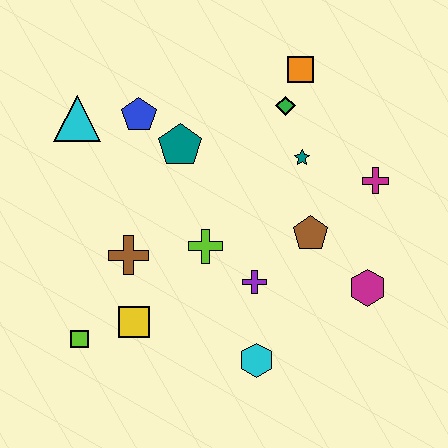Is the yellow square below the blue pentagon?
Yes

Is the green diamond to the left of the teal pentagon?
No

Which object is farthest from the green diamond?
The lime square is farthest from the green diamond.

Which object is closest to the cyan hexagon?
The purple cross is closest to the cyan hexagon.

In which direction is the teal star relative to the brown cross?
The teal star is to the right of the brown cross.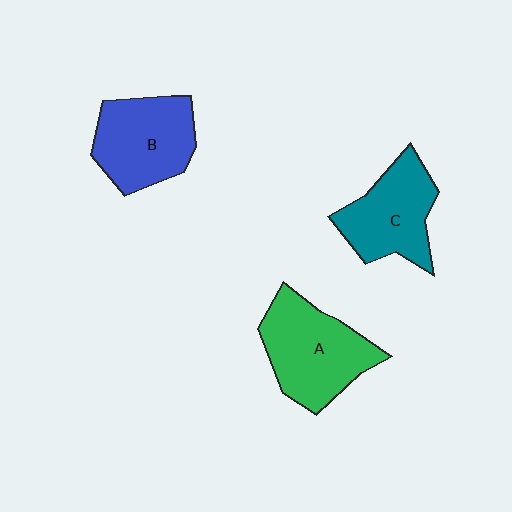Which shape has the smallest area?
Shape C (teal).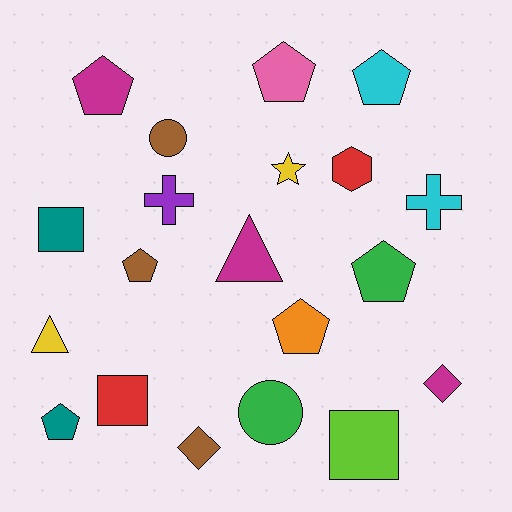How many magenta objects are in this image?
There are 3 magenta objects.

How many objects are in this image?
There are 20 objects.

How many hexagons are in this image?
There is 1 hexagon.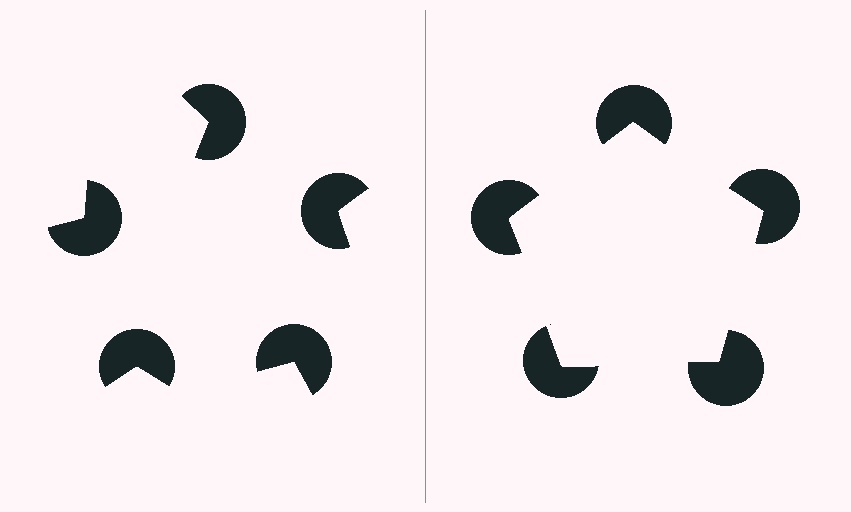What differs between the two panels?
The pac-man discs are positioned identically on both sides; only the wedge orientations differ. On the right they align to a pentagon; on the left they are misaligned.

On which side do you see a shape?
An illusory pentagon appears on the right side. On the left side the wedge cuts are rotated, so no coherent shape forms.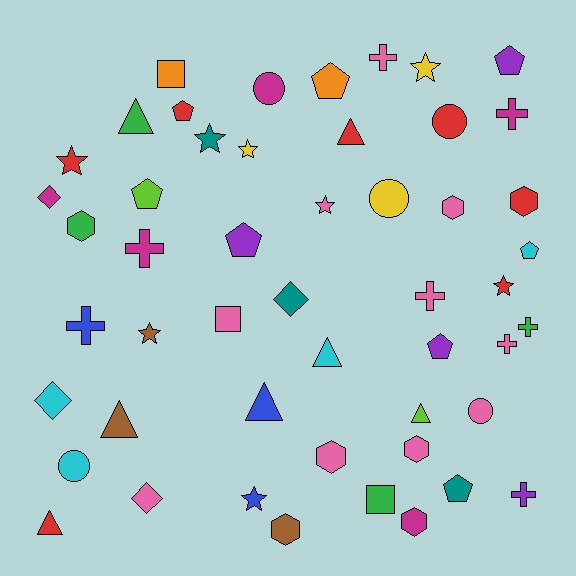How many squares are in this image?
There are 3 squares.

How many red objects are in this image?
There are 7 red objects.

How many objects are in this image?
There are 50 objects.